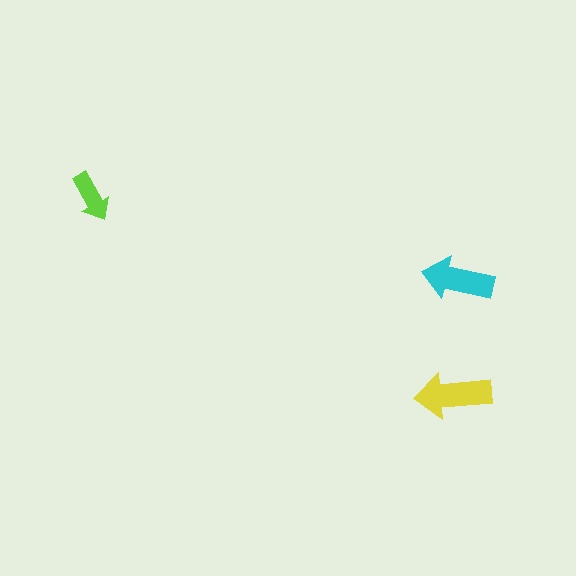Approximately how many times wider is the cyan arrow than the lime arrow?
About 1.5 times wider.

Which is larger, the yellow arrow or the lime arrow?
The yellow one.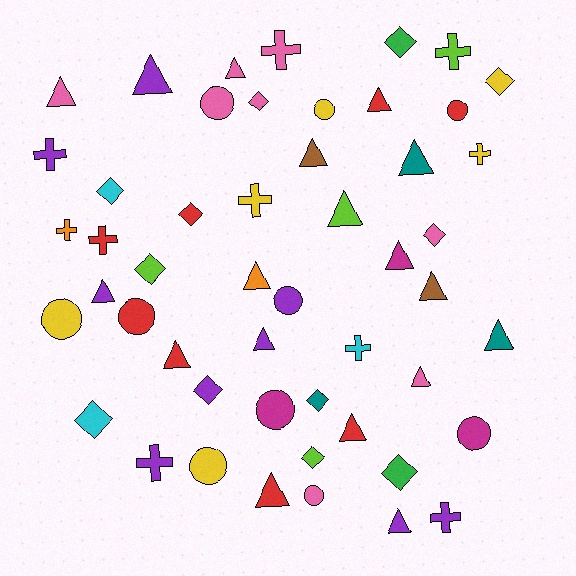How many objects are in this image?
There are 50 objects.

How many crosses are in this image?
There are 10 crosses.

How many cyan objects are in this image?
There are 3 cyan objects.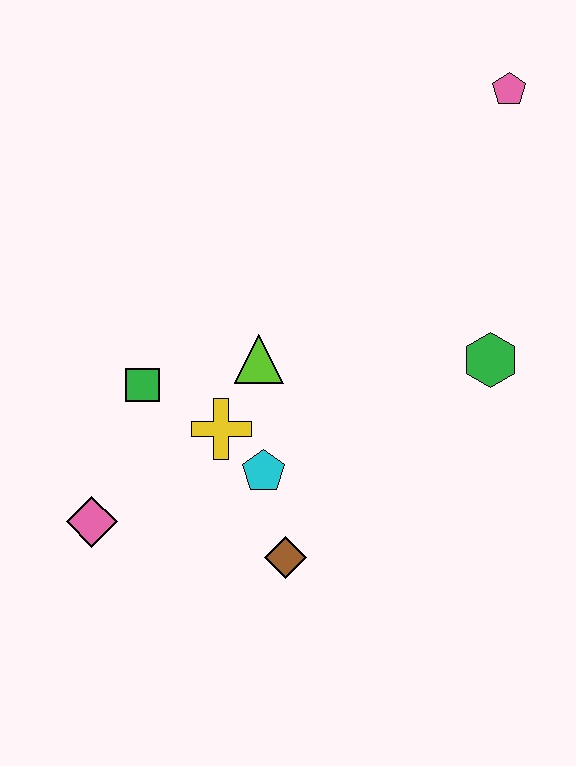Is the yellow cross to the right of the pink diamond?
Yes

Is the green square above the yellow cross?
Yes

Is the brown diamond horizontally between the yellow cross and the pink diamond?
No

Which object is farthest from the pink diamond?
The pink pentagon is farthest from the pink diamond.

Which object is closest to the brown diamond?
The cyan pentagon is closest to the brown diamond.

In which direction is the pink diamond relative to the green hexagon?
The pink diamond is to the left of the green hexagon.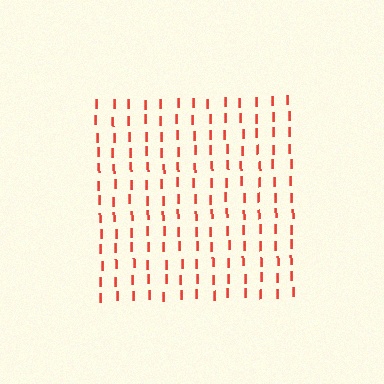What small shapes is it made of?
It is made of small letter I's.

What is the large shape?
The large shape is a square.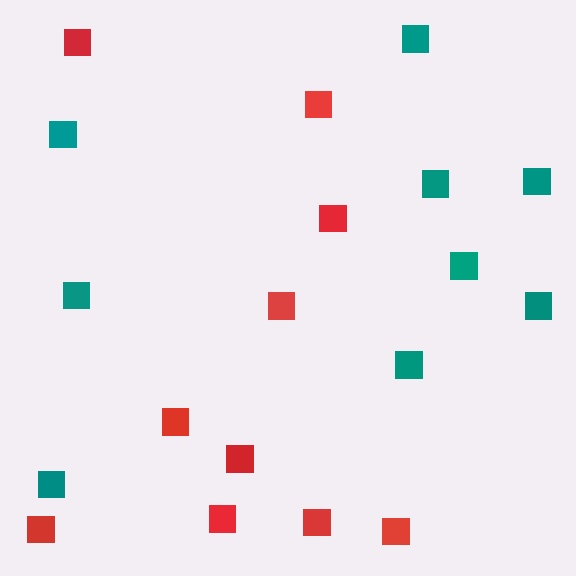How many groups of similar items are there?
There are 2 groups: one group of red squares (10) and one group of teal squares (9).